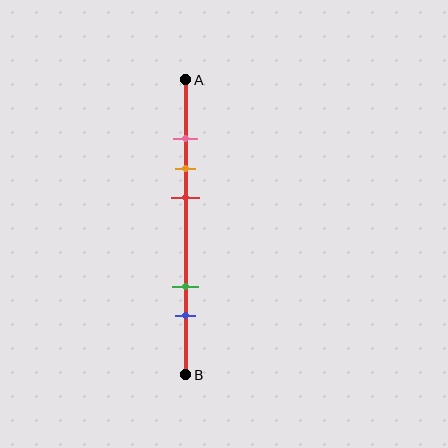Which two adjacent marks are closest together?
The pink and orange marks are the closest adjacent pair.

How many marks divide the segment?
There are 5 marks dividing the segment.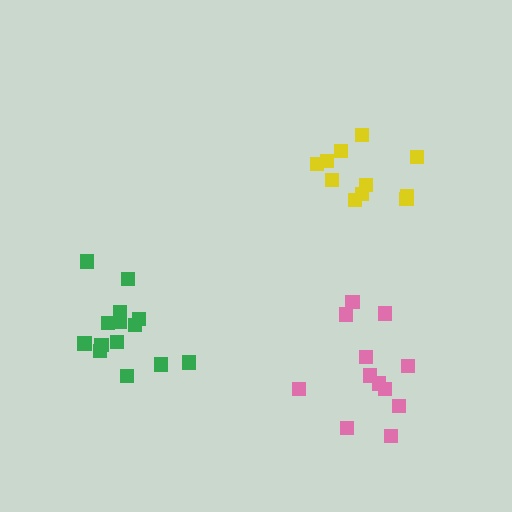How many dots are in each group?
Group 1: 14 dots, Group 2: 11 dots, Group 3: 12 dots (37 total).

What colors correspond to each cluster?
The clusters are colored: green, yellow, pink.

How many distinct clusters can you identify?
There are 3 distinct clusters.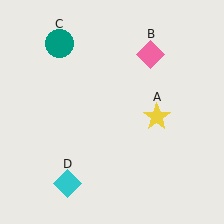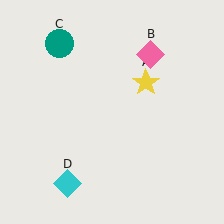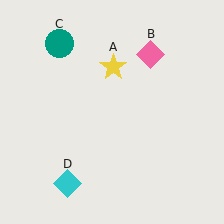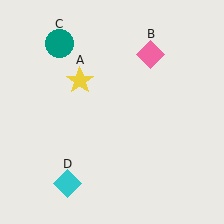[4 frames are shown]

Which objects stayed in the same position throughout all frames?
Pink diamond (object B) and teal circle (object C) and cyan diamond (object D) remained stationary.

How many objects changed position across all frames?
1 object changed position: yellow star (object A).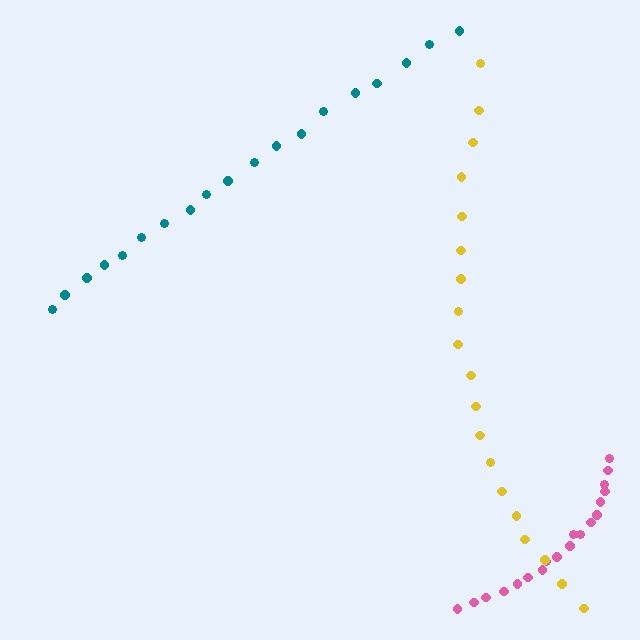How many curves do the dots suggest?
There are 3 distinct paths.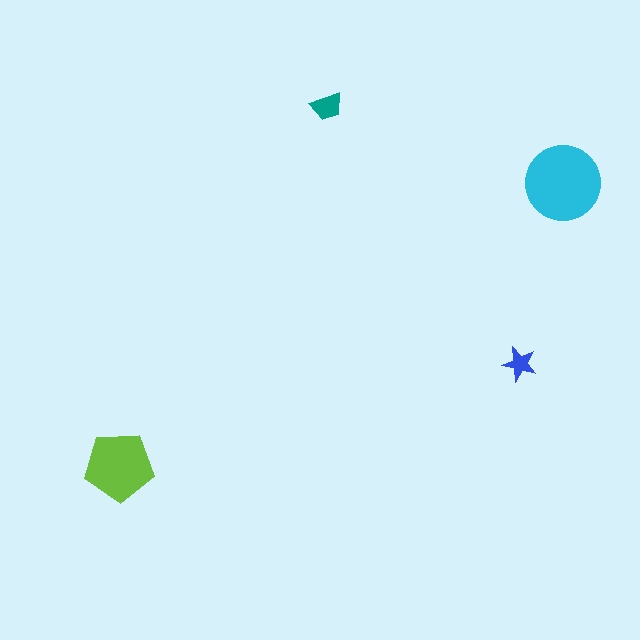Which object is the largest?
The cyan circle.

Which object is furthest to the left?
The lime pentagon is leftmost.